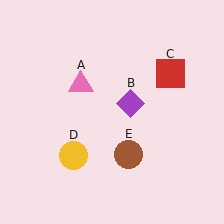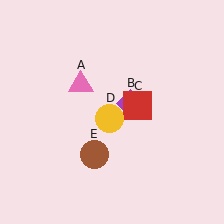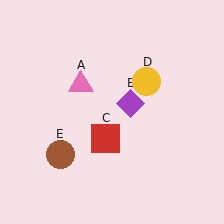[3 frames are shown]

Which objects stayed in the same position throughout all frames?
Pink triangle (object A) and purple diamond (object B) remained stationary.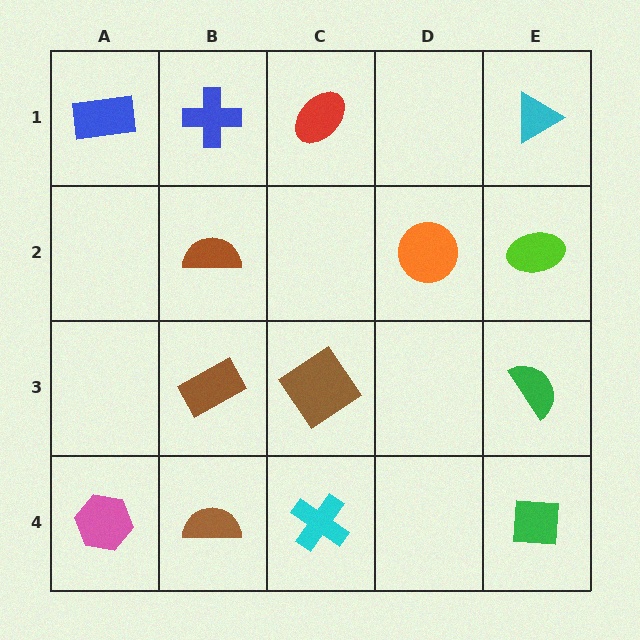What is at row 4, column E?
A green square.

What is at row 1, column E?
A cyan triangle.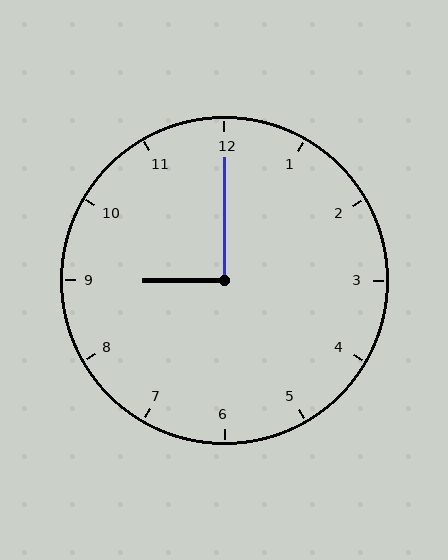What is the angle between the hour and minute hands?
Approximately 90 degrees.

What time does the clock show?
9:00.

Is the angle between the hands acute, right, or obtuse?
It is right.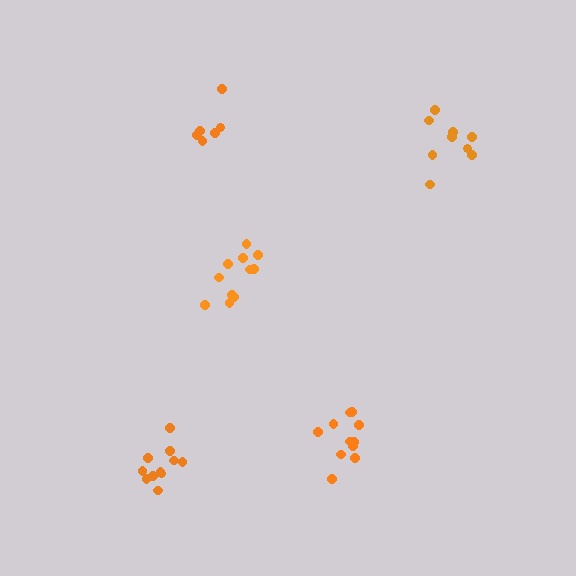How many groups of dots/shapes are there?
There are 5 groups.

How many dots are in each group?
Group 1: 11 dots, Group 2: 11 dots, Group 3: 10 dots, Group 4: 11 dots, Group 5: 6 dots (49 total).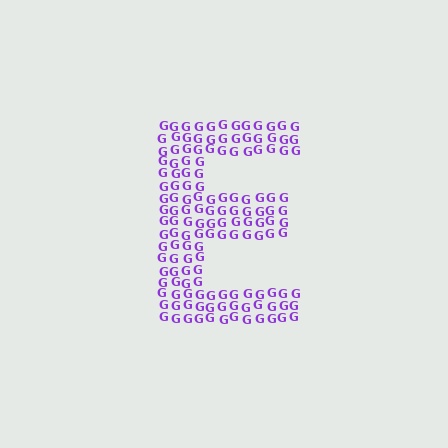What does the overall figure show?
The overall figure shows the letter E.